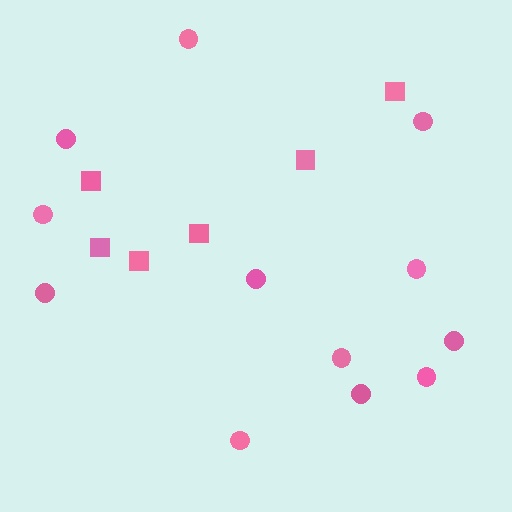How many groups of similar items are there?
There are 2 groups: one group of circles (12) and one group of squares (6).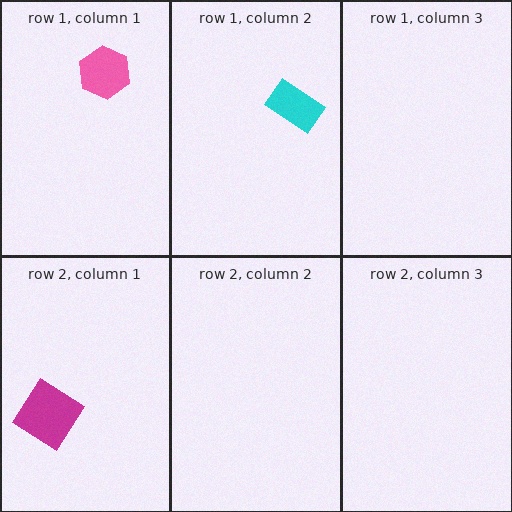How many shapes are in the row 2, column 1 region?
1.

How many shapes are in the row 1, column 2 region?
1.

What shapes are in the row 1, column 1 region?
The pink hexagon.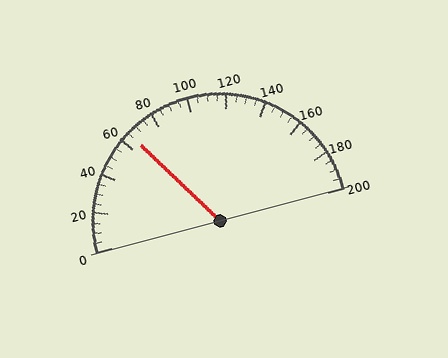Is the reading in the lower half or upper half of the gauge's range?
The reading is in the lower half of the range (0 to 200).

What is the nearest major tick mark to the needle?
The nearest major tick mark is 60.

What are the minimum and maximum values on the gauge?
The gauge ranges from 0 to 200.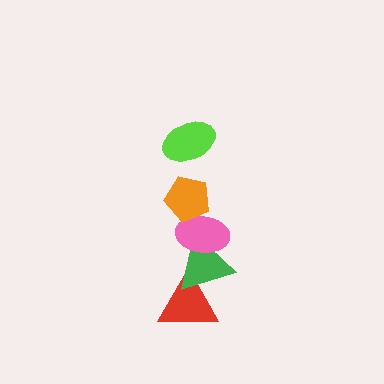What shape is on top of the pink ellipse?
The orange pentagon is on top of the pink ellipse.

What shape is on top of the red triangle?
The green triangle is on top of the red triangle.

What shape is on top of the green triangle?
The pink ellipse is on top of the green triangle.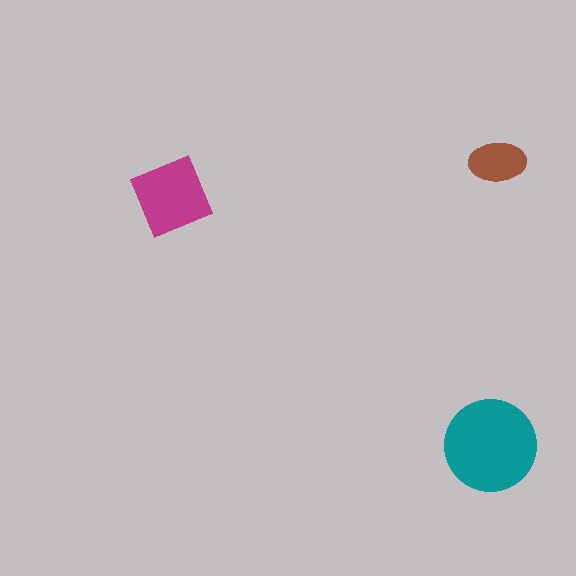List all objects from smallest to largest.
The brown ellipse, the magenta square, the teal circle.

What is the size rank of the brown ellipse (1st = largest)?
3rd.